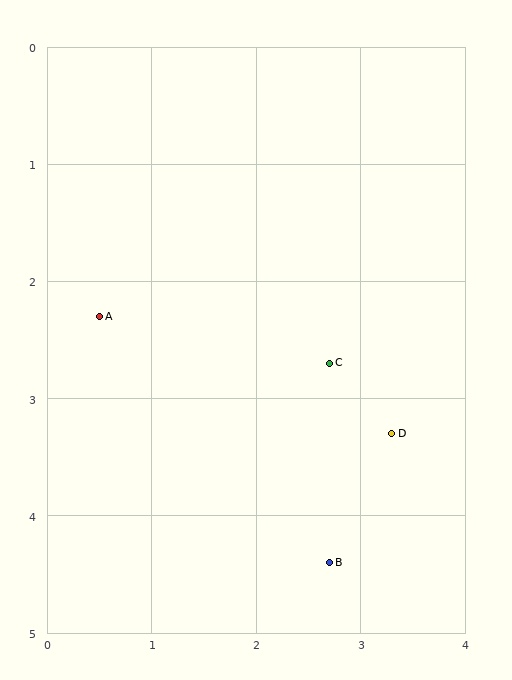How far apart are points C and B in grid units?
Points C and B are about 1.7 grid units apart.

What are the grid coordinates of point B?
Point B is at approximately (2.7, 4.4).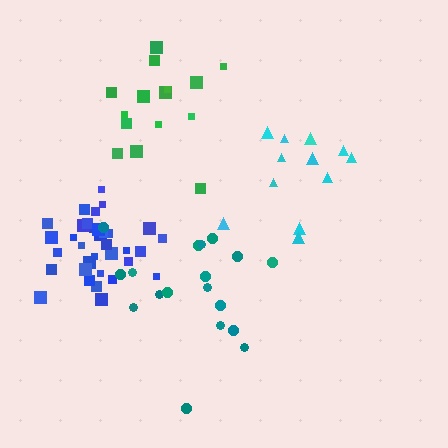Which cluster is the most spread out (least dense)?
Cyan.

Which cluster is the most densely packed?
Blue.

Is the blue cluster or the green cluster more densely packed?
Blue.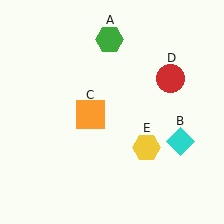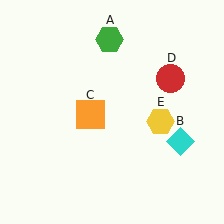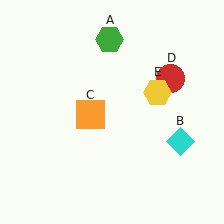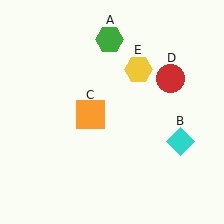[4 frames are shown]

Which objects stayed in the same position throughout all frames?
Green hexagon (object A) and cyan diamond (object B) and orange square (object C) and red circle (object D) remained stationary.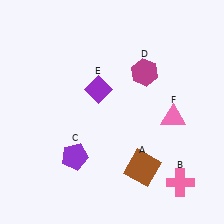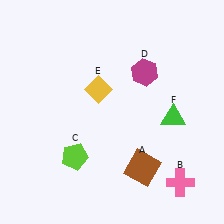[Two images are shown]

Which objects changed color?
C changed from purple to lime. E changed from purple to yellow. F changed from pink to green.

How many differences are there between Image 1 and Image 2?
There are 3 differences between the two images.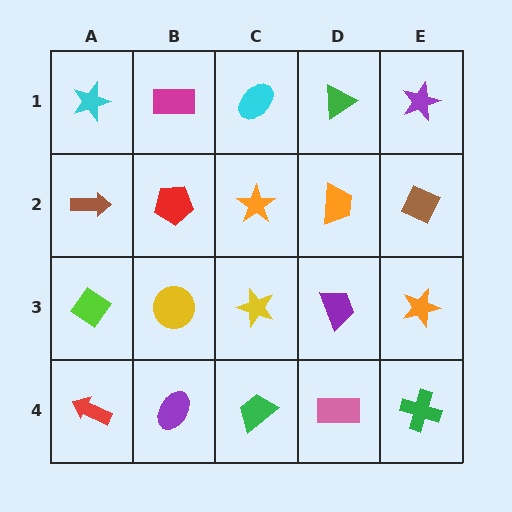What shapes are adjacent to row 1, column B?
A red pentagon (row 2, column B), a cyan star (row 1, column A), a cyan ellipse (row 1, column C).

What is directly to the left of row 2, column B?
A brown arrow.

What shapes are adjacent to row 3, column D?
An orange trapezoid (row 2, column D), a pink rectangle (row 4, column D), a yellow star (row 3, column C), an orange star (row 3, column E).